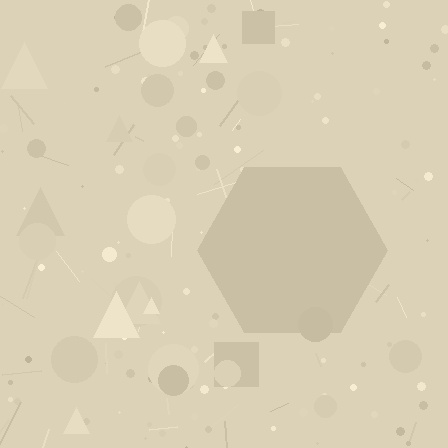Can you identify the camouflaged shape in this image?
The camouflaged shape is a hexagon.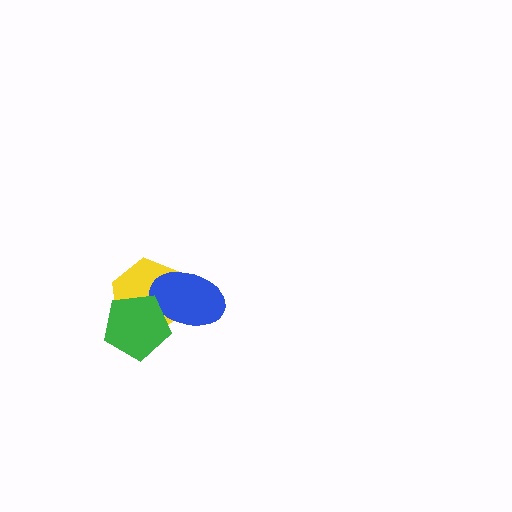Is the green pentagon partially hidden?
No, no other shape covers it.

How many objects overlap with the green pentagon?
2 objects overlap with the green pentagon.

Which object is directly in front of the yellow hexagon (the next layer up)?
The blue ellipse is directly in front of the yellow hexagon.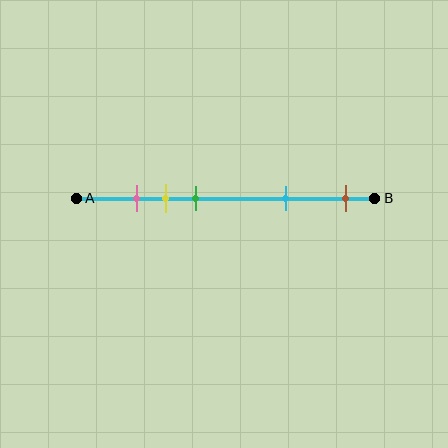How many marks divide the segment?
There are 5 marks dividing the segment.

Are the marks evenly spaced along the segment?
No, the marks are not evenly spaced.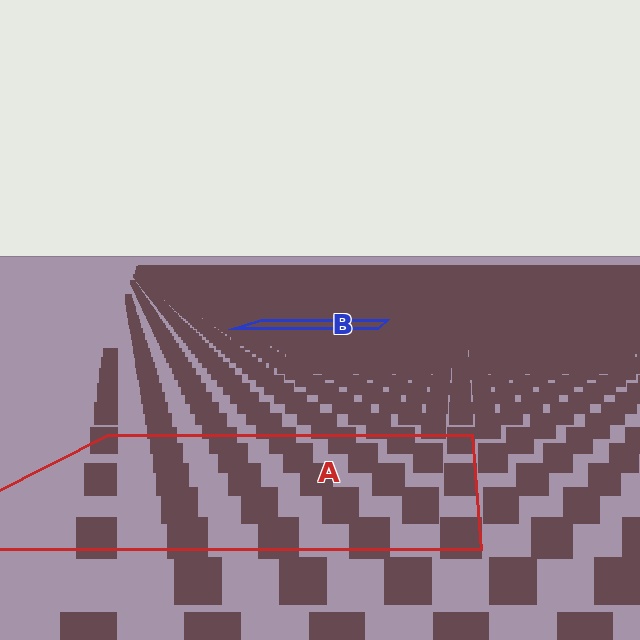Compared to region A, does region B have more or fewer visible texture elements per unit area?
Region B has more texture elements per unit area — they are packed more densely because it is farther away.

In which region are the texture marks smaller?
The texture marks are smaller in region B, because it is farther away.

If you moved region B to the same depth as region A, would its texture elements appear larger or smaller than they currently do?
They would appear larger. At a closer depth, the same texture elements are projected at a bigger on-screen size.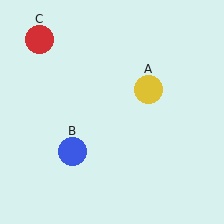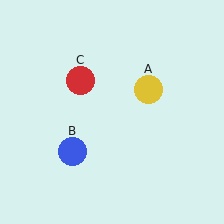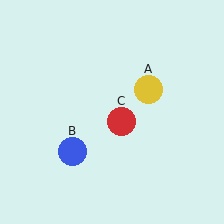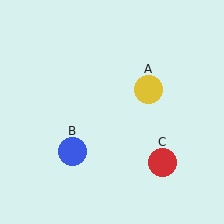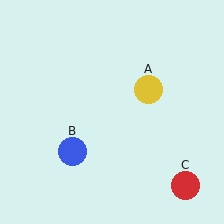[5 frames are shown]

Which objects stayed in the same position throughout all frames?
Yellow circle (object A) and blue circle (object B) remained stationary.